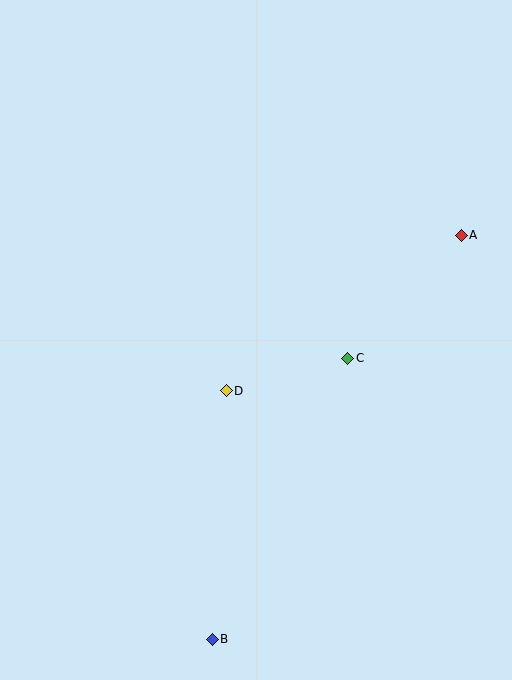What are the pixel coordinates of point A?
Point A is at (461, 235).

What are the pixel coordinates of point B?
Point B is at (212, 639).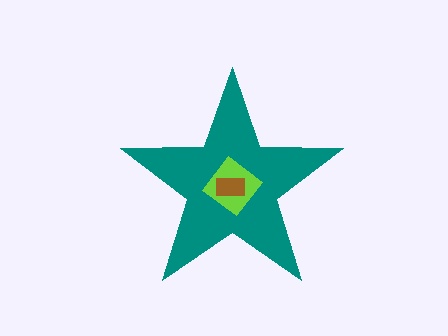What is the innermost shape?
The brown rectangle.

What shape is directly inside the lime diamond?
The brown rectangle.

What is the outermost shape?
The teal star.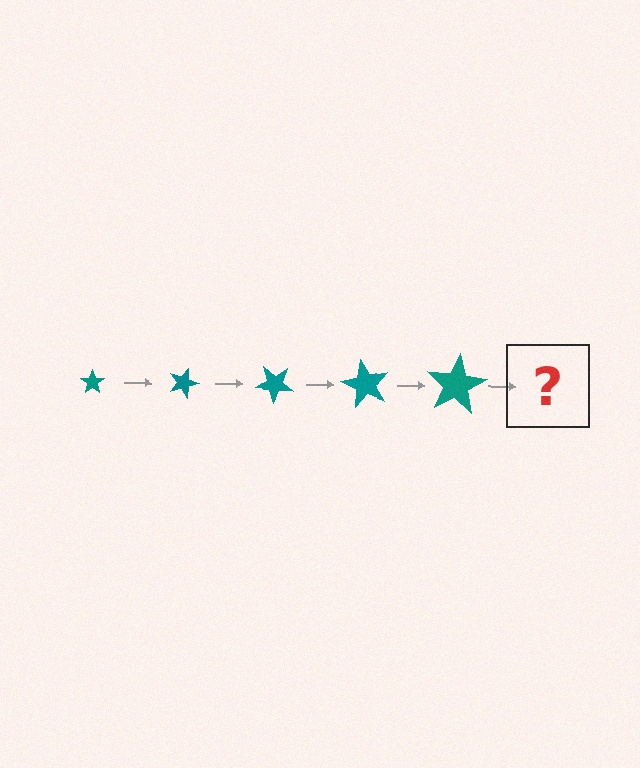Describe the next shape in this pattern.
It should be a star, larger than the previous one and rotated 100 degrees from the start.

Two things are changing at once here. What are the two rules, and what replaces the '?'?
The two rules are that the star grows larger each step and it rotates 20 degrees each step. The '?' should be a star, larger than the previous one and rotated 100 degrees from the start.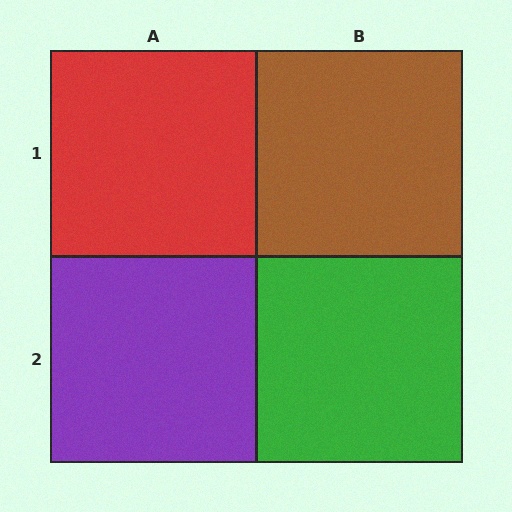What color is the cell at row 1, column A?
Red.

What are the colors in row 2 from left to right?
Purple, green.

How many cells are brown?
1 cell is brown.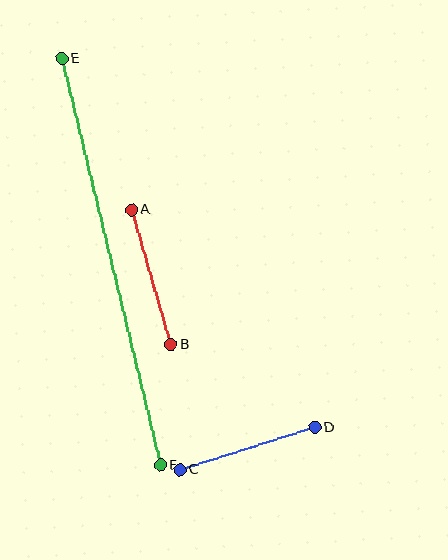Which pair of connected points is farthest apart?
Points E and F are farthest apart.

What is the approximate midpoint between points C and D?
The midpoint is at approximately (247, 449) pixels.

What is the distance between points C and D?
The distance is approximately 142 pixels.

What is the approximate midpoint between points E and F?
The midpoint is at approximately (111, 262) pixels.